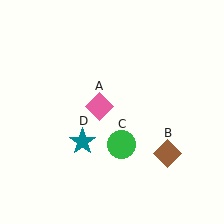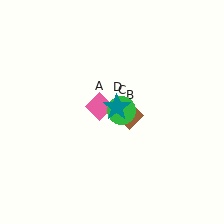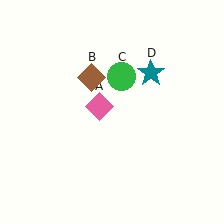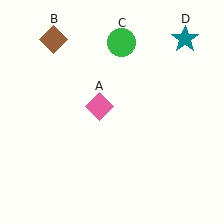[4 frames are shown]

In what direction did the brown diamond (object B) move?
The brown diamond (object B) moved up and to the left.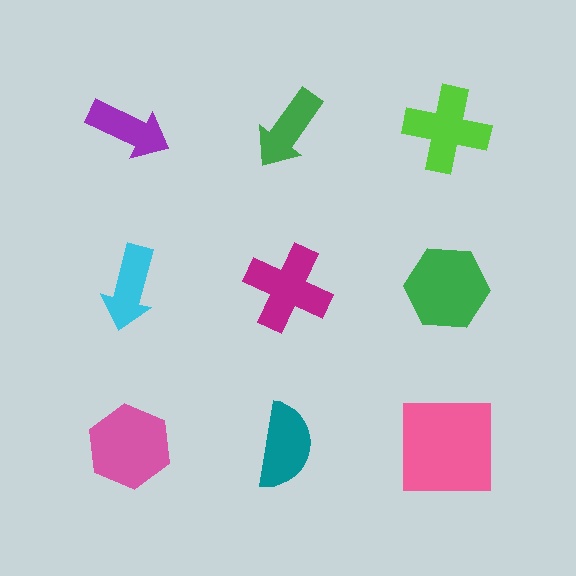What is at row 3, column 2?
A teal semicircle.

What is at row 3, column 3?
A pink square.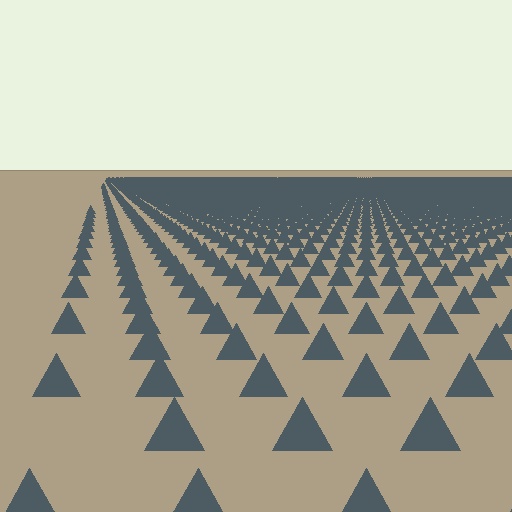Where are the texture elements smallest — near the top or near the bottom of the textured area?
Near the top.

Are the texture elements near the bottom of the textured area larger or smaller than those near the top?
Larger. Near the bottom, elements are closer to the viewer and appear at a bigger on-screen size.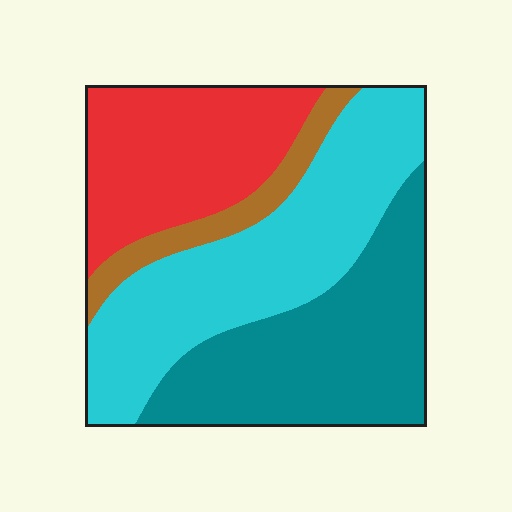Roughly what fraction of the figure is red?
Red takes up about one quarter (1/4) of the figure.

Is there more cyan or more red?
Cyan.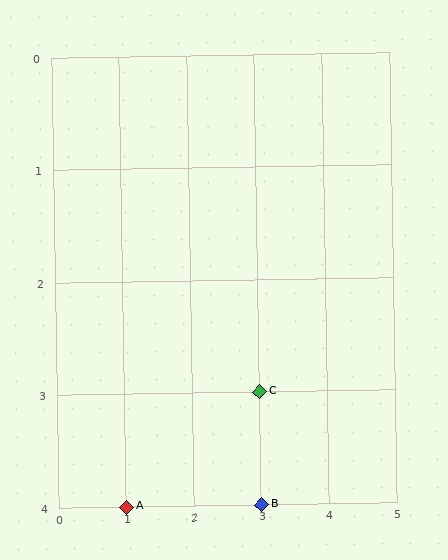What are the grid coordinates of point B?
Point B is at grid coordinates (3, 4).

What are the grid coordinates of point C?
Point C is at grid coordinates (3, 3).